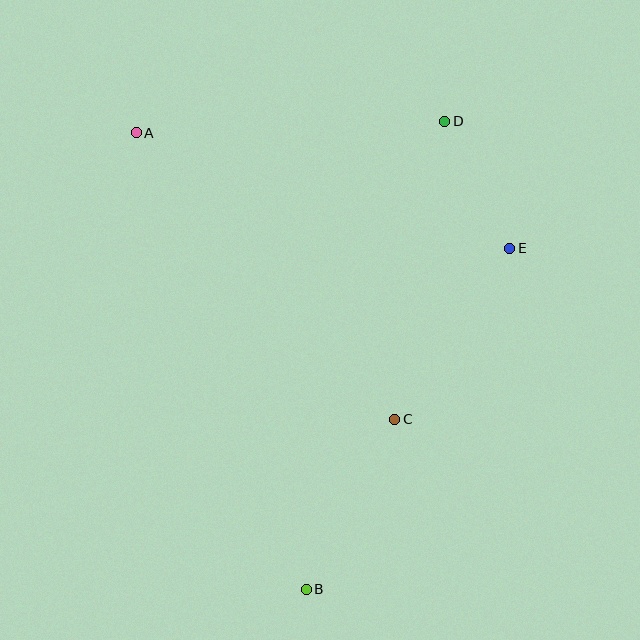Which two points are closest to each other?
Points D and E are closest to each other.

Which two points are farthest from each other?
Points B and D are farthest from each other.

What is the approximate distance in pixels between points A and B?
The distance between A and B is approximately 487 pixels.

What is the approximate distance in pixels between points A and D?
The distance between A and D is approximately 309 pixels.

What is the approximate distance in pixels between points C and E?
The distance between C and E is approximately 206 pixels.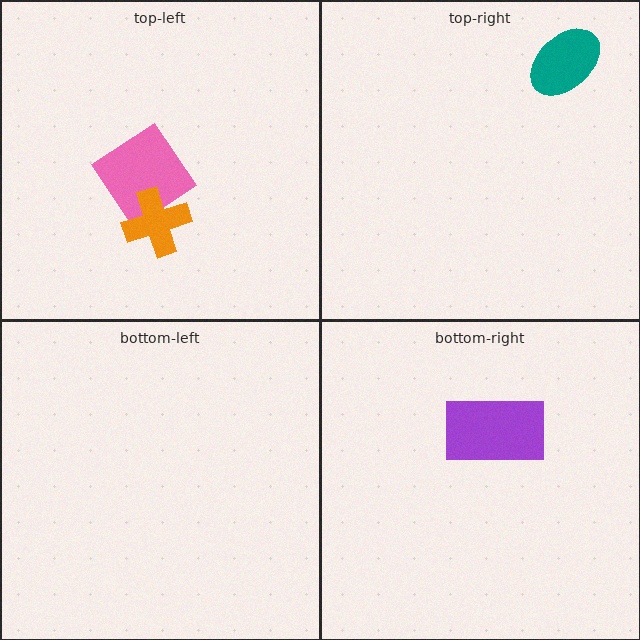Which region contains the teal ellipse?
The top-right region.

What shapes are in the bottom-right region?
The purple rectangle.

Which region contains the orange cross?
The top-left region.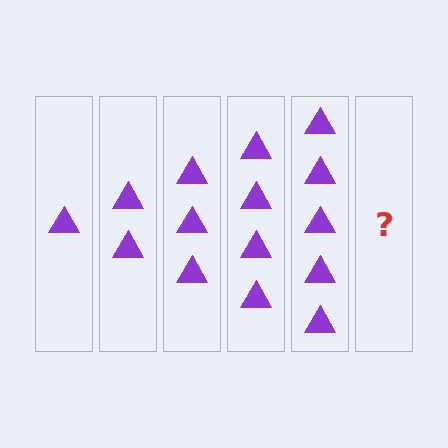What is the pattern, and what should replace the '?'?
The pattern is that each step adds one more triangle. The '?' should be 6 triangles.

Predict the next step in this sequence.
The next step is 6 triangles.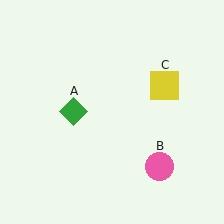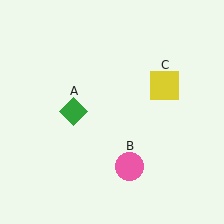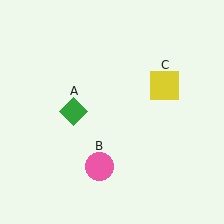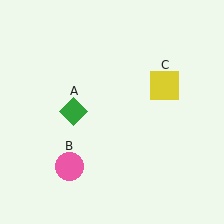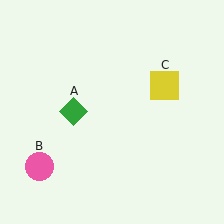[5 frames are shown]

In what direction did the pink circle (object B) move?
The pink circle (object B) moved left.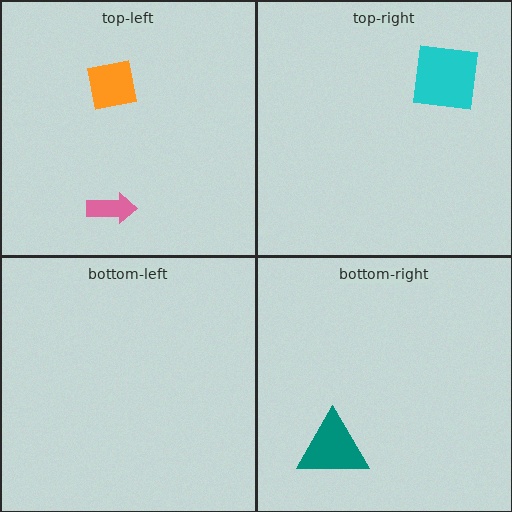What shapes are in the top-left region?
The orange square, the pink arrow.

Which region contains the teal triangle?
The bottom-right region.